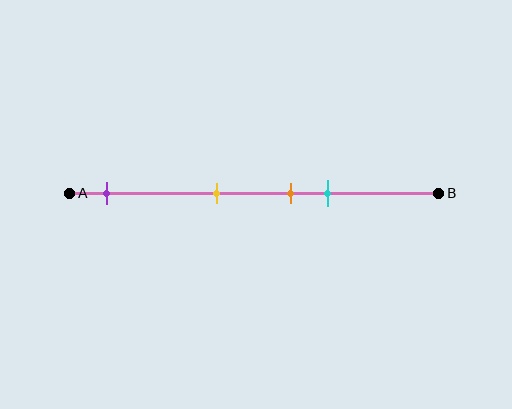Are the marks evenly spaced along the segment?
No, the marks are not evenly spaced.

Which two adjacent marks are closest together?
The orange and cyan marks are the closest adjacent pair.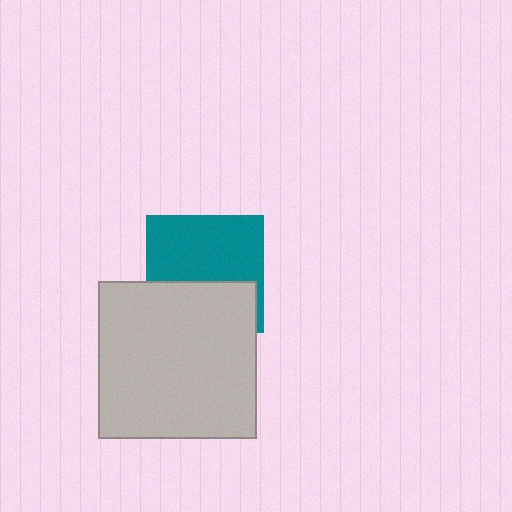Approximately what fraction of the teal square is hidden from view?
Roughly 42% of the teal square is hidden behind the light gray square.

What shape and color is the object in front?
The object in front is a light gray square.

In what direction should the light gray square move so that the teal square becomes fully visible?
The light gray square should move down. That is the shortest direction to clear the overlap and leave the teal square fully visible.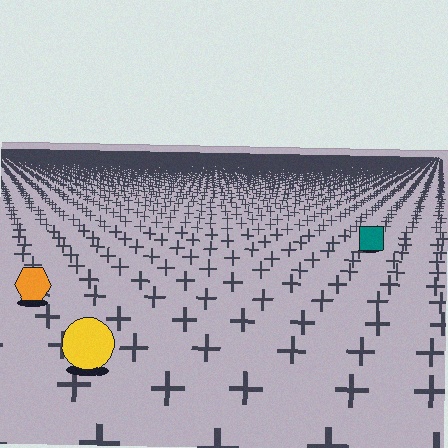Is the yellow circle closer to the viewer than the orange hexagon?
Yes. The yellow circle is closer — you can tell from the texture gradient: the ground texture is coarser near it.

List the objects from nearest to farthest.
From nearest to farthest: the yellow circle, the orange hexagon, the teal square.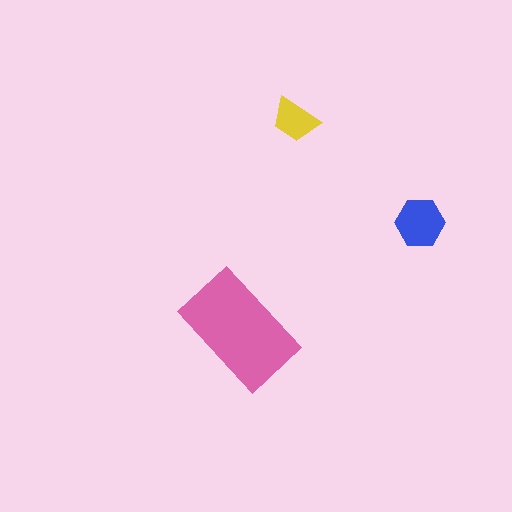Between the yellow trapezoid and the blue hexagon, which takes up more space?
The blue hexagon.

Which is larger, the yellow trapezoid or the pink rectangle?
The pink rectangle.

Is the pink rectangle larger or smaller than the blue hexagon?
Larger.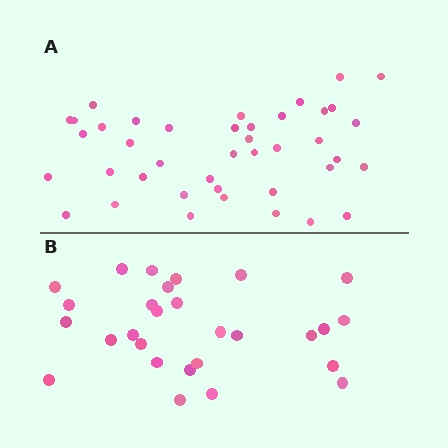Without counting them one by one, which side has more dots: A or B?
Region A (the top region) has more dots.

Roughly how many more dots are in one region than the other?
Region A has approximately 15 more dots than region B.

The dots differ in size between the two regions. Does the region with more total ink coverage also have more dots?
No. Region B has more total ink coverage because its dots are larger, but region A actually contains more individual dots. Total area can be misleading — the number of items is what matters here.